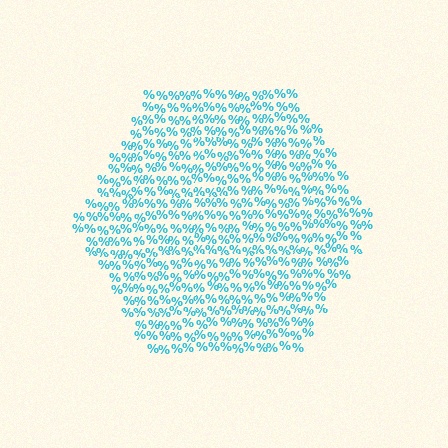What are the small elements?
The small elements are percent signs.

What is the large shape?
The large shape is a hexagon.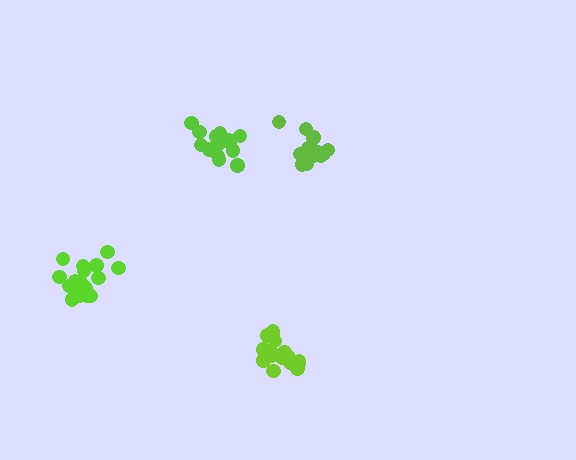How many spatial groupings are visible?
There are 4 spatial groupings.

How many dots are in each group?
Group 1: 19 dots, Group 2: 17 dots, Group 3: 15 dots, Group 4: 17 dots (68 total).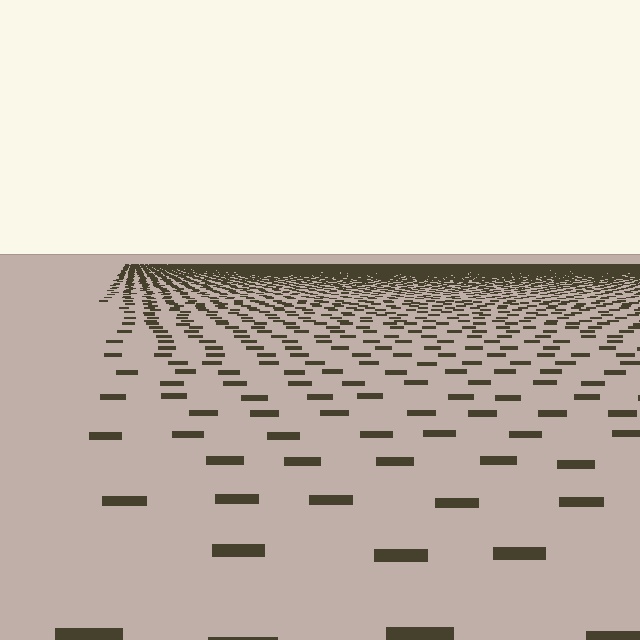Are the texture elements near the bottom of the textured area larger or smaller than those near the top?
Larger. Near the bottom, elements are closer to the viewer and appear at a bigger on-screen size.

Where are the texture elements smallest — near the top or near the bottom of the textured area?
Near the top.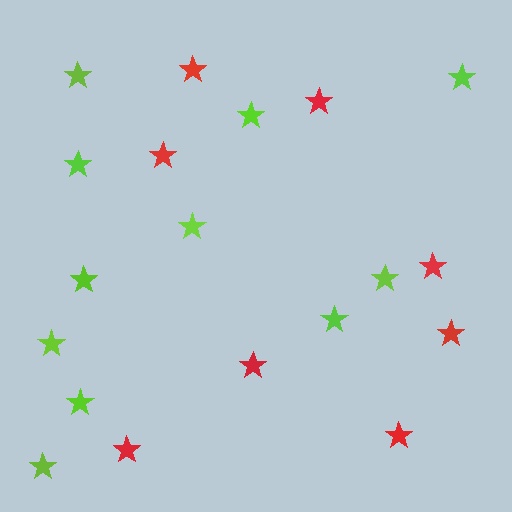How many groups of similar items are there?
There are 2 groups: one group of red stars (8) and one group of lime stars (11).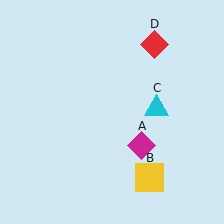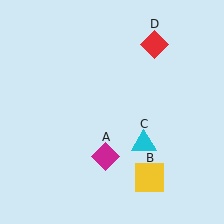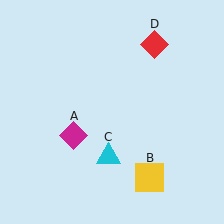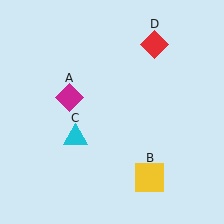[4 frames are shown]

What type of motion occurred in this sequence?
The magenta diamond (object A), cyan triangle (object C) rotated clockwise around the center of the scene.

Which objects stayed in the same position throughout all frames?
Yellow square (object B) and red diamond (object D) remained stationary.